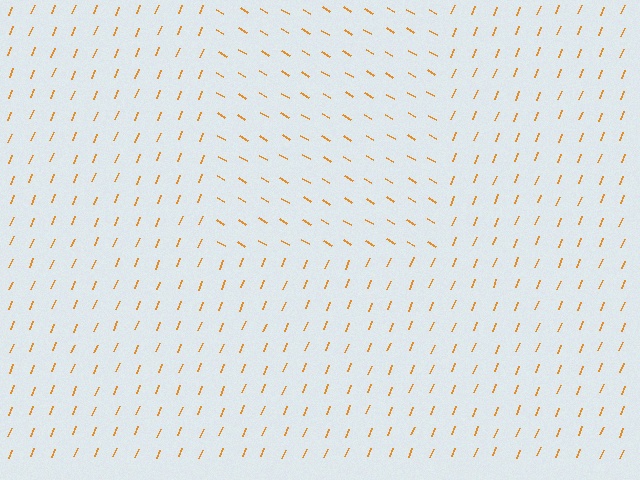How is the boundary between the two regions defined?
The boundary is defined purely by a change in line orientation (approximately 81 degrees difference). All lines are the same color and thickness.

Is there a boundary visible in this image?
Yes, there is a texture boundary formed by a change in line orientation.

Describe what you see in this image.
The image is filled with small orange line segments. A rectangle region in the image has lines oriented differently from the surrounding lines, creating a visible texture boundary.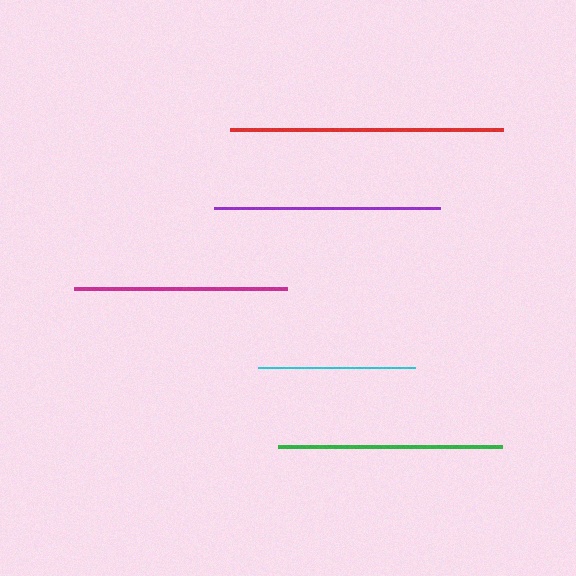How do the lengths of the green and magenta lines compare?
The green and magenta lines are approximately the same length.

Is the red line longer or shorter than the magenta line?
The red line is longer than the magenta line.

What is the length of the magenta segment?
The magenta segment is approximately 213 pixels long.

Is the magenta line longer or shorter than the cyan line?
The magenta line is longer than the cyan line.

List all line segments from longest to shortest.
From longest to shortest: red, purple, green, magenta, cyan.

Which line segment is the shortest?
The cyan line is the shortest at approximately 157 pixels.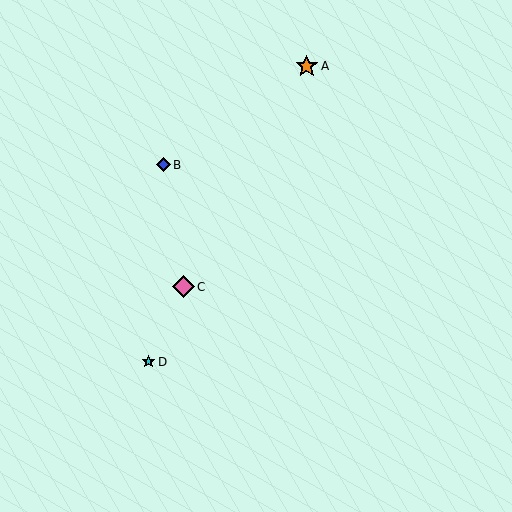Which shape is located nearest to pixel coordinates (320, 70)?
The orange star (labeled A) at (307, 66) is nearest to that location.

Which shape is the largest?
The orange star (labeled A) is the largest.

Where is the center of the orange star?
The center of the orange star is at (307, 66).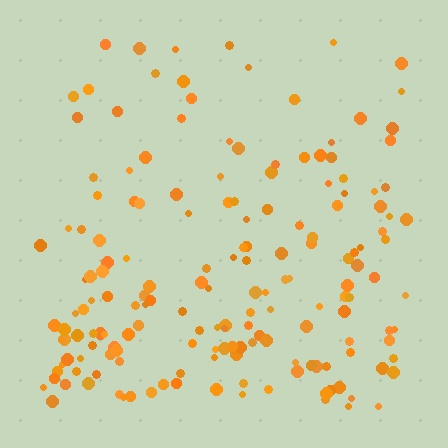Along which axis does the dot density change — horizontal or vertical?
Vertical.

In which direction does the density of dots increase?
From top to bottom, with the bottom side densest.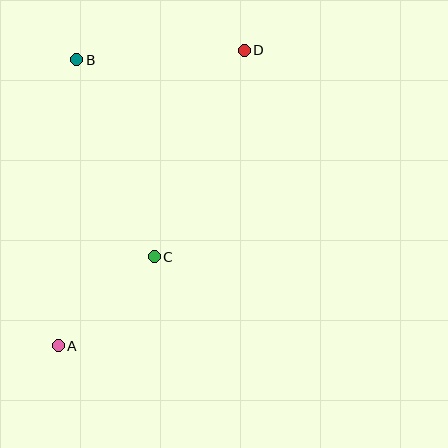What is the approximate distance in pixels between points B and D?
The distance between B and D is approximately 168 pixels.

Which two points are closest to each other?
Points A and C are closest to each other.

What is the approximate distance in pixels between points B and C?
The distance between B and C is approximately 212 pixels.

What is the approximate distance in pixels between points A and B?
The distance between A and B is approximately 286 pixels.